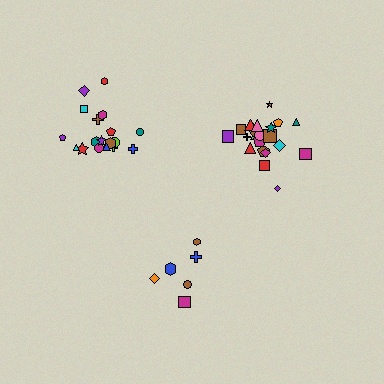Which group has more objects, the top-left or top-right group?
The top-right group.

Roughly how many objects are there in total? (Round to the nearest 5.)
Roughly 45 objects in total.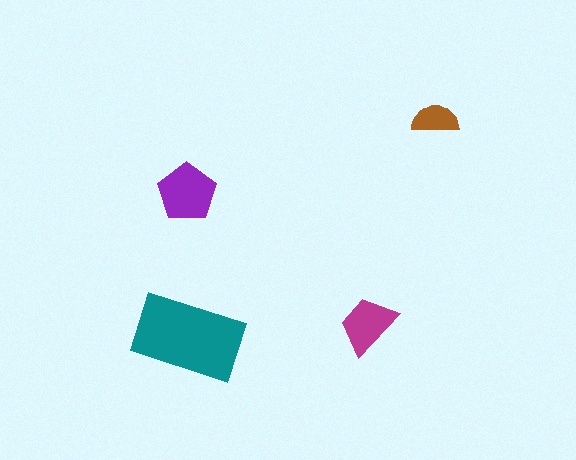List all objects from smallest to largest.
The brown semicircle, the magenta trapezoid, the purple pentagon, the teal rectangle.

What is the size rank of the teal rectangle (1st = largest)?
1st.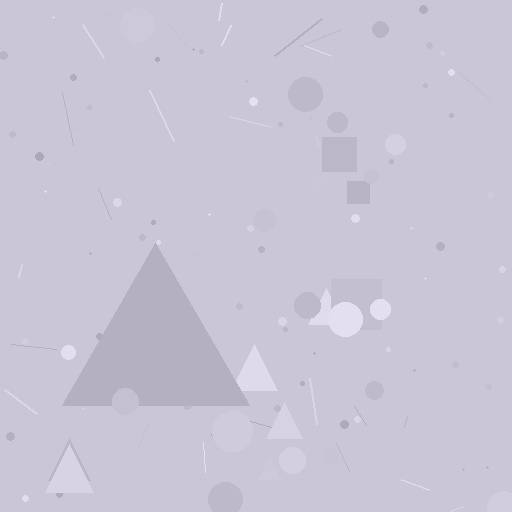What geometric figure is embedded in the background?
A triangle is embedded in the background.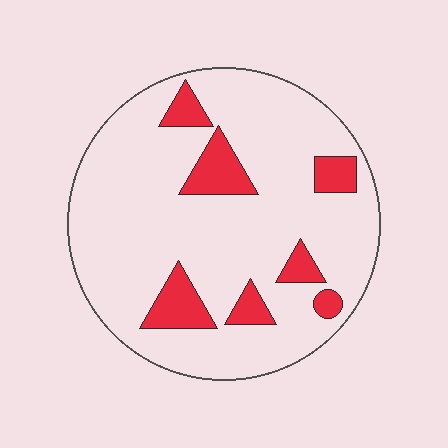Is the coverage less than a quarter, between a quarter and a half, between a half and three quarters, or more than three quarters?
Less than a quarter.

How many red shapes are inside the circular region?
7.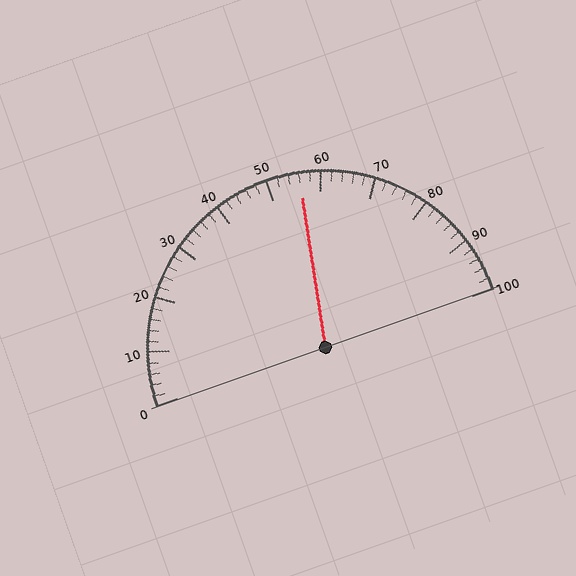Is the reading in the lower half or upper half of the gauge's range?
The reading is in the upper half of the range (0 to 100).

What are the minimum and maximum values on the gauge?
The gauge ranges from 0 to 100.